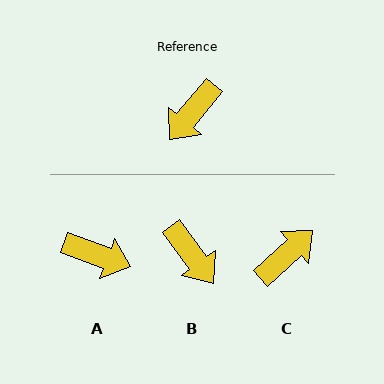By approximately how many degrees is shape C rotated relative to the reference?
Approximately 172 degrees counter-clockwise.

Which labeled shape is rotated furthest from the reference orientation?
C, about 172 degrees away.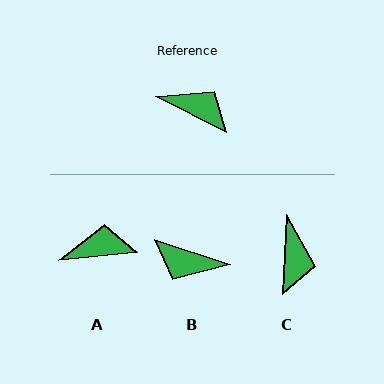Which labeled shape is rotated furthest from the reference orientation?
B, about 171 degrees away.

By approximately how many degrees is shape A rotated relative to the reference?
Approximately 33 degrees counter-clockwise.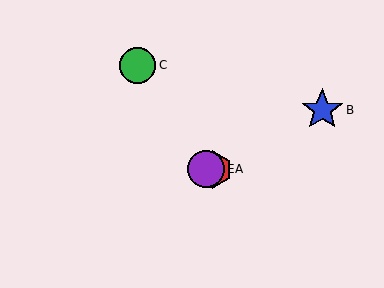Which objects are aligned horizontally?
Objects A, D, E are aligned horizontally.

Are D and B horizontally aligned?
No, D is at y≈169 and B is at y≈110.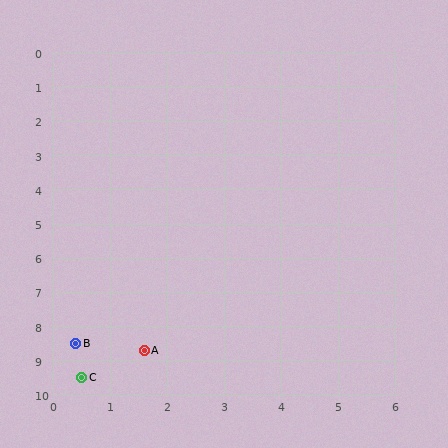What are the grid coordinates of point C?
Point C is at approximately (0.5, 9.5).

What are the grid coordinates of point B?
Point B is at approximately (0.4, 8.5).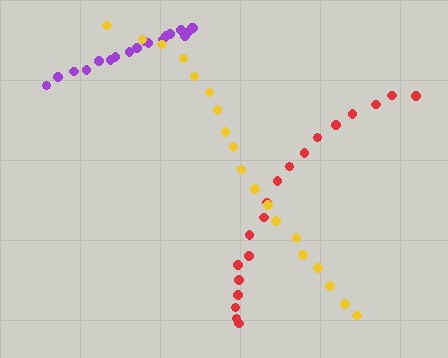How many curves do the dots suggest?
There are 3 distinct paths.